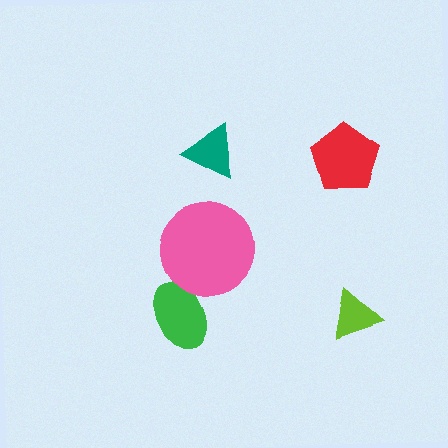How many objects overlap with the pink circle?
1 object overlaps with the pink circle.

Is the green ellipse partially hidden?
Yes, it is partially covered by another shape.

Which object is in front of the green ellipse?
The pink circle is in front of the green ellipse.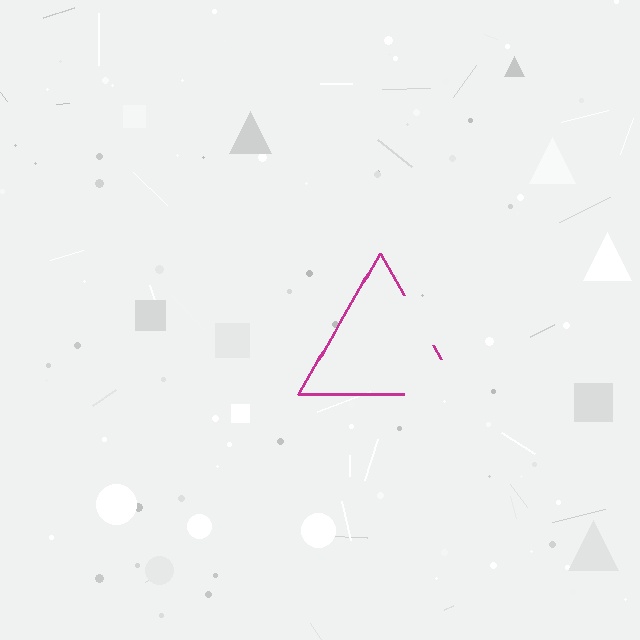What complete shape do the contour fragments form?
The contour fragments form a triangle.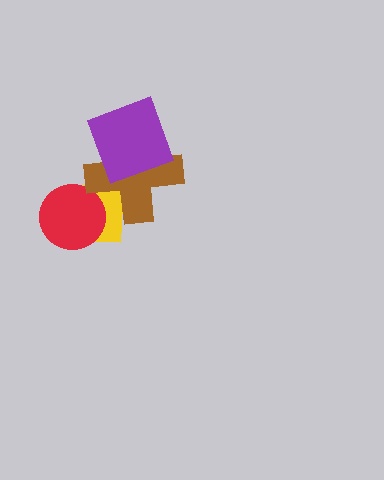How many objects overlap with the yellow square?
2 objects overlap with the yellow square.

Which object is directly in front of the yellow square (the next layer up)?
The red circle is directly in front of the yellow square.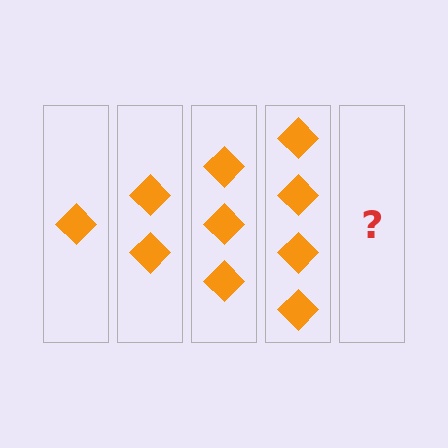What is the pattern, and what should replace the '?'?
The pattern is that each step adds one more diamond. The '?' should be 5 diamonds.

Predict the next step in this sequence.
The next step is 5 diamonds.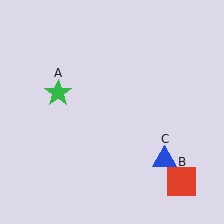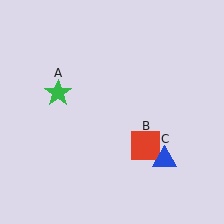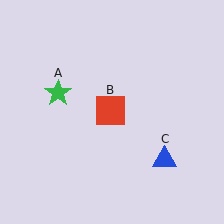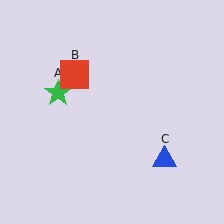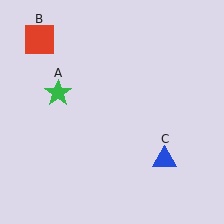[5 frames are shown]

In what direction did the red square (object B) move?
The red square (object B) moved up and to the left.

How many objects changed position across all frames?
1 object changed position: red square (object B).